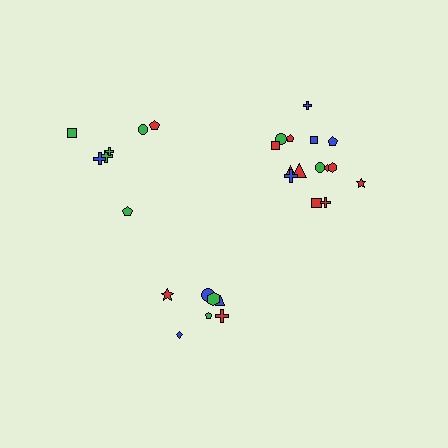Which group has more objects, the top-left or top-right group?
The top-right group.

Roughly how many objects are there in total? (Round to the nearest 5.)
Roughly 30 objects in total.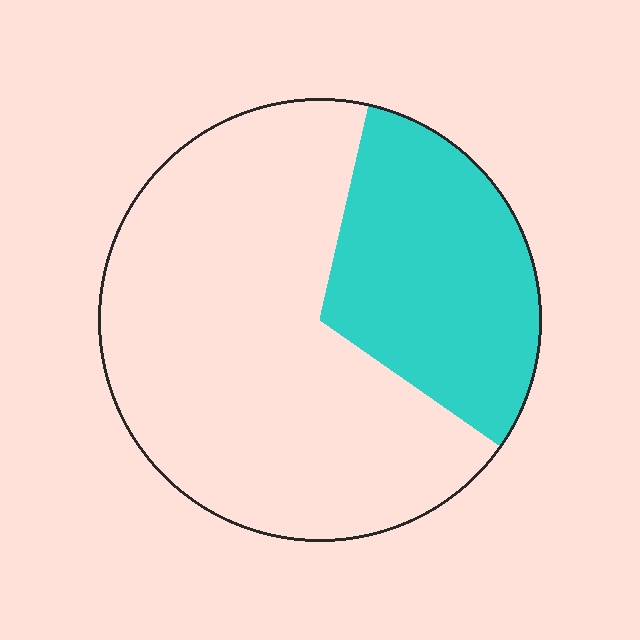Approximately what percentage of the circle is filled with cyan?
Approximately 30%.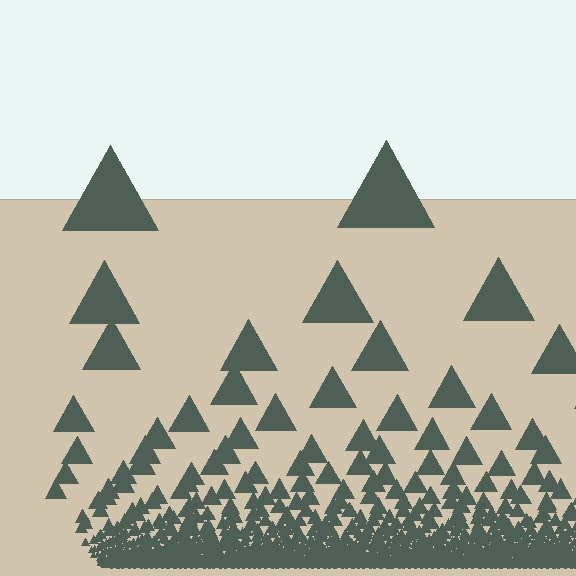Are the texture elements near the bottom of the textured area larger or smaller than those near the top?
Smaller. The gradient is inverted — elements near the bottom are smaller and denser.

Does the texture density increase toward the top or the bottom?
Density increases toward the bottom.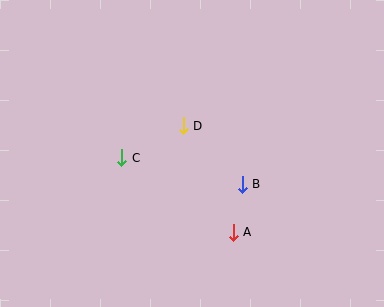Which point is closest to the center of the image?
Point D at (183, 126) is closest to the center.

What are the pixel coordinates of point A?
Point A is at (233, 232).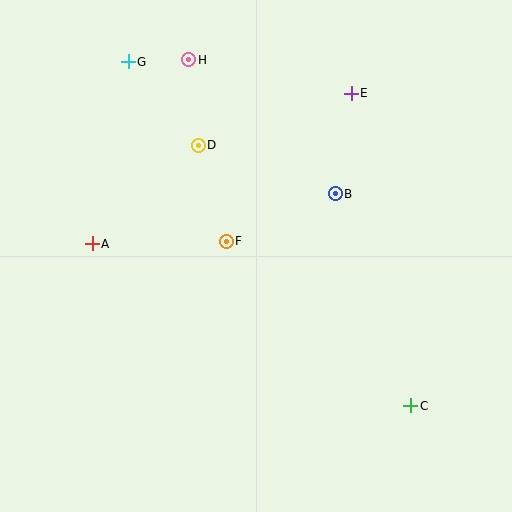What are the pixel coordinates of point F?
Point F is at (226, 241).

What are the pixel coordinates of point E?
Point E is at (351, 93).